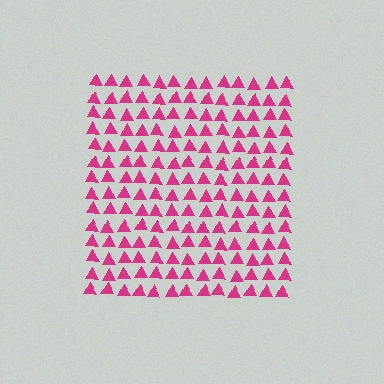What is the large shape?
The large shape is a square.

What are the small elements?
The small elements are triangles.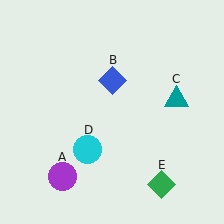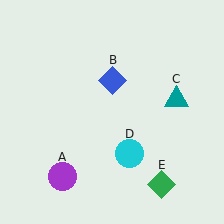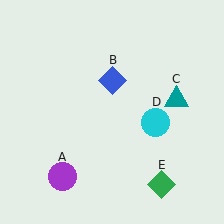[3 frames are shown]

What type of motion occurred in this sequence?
The cyan circle (object D) rotated counterclockwise around the center of the scene.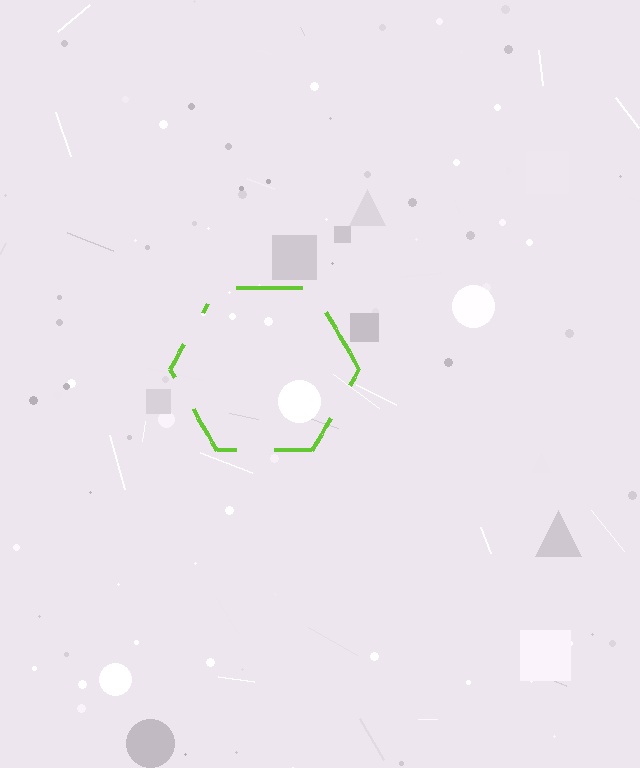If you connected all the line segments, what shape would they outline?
They would outline a hexagon.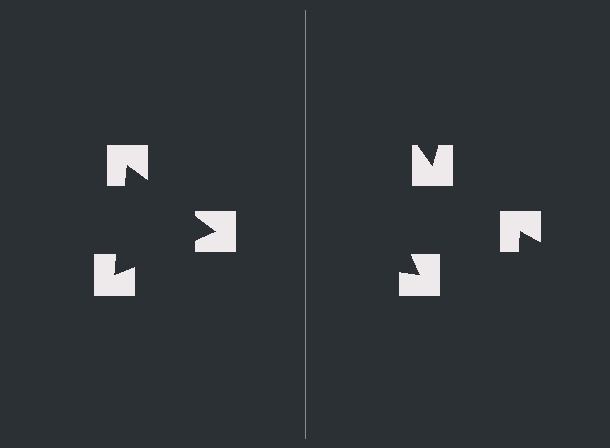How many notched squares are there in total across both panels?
6 — 3 on each side.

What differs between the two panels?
The notched squares are positioned identically on both sides; only the wedge orientations differ. On the left they align to a triangle; on the right they are misaligned.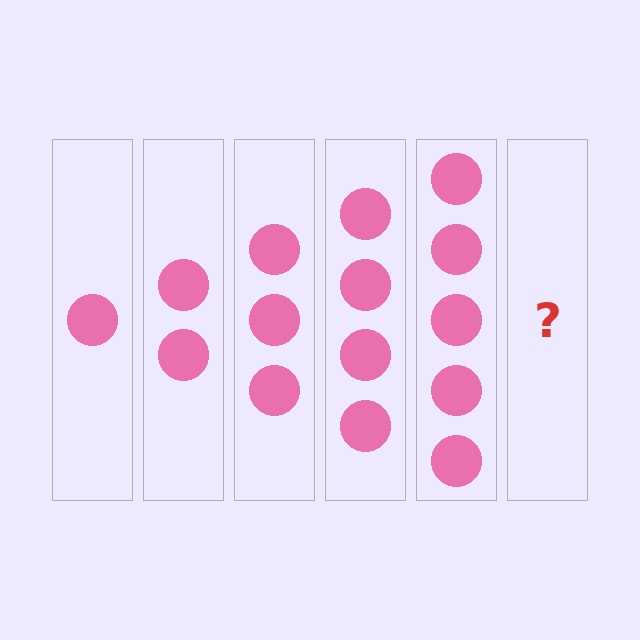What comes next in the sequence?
The next element should be 6 circles.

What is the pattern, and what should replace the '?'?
The pattern is that each step adds one more circle. The '?' should be 6 circles.